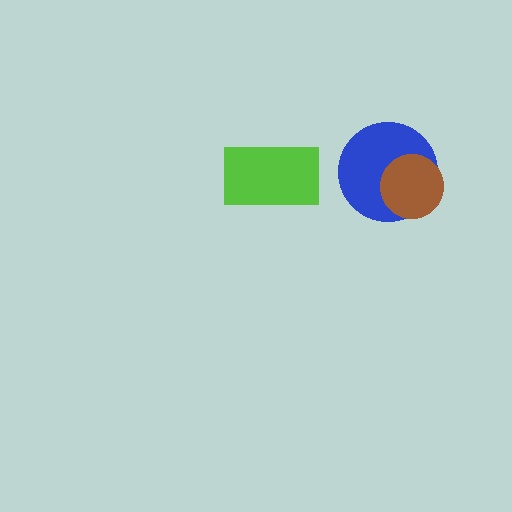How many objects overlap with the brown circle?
1 object overlaps with the brown circle.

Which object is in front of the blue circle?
The brown circle is in front of the blue circle.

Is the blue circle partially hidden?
Yes, it is partially covered by another shape.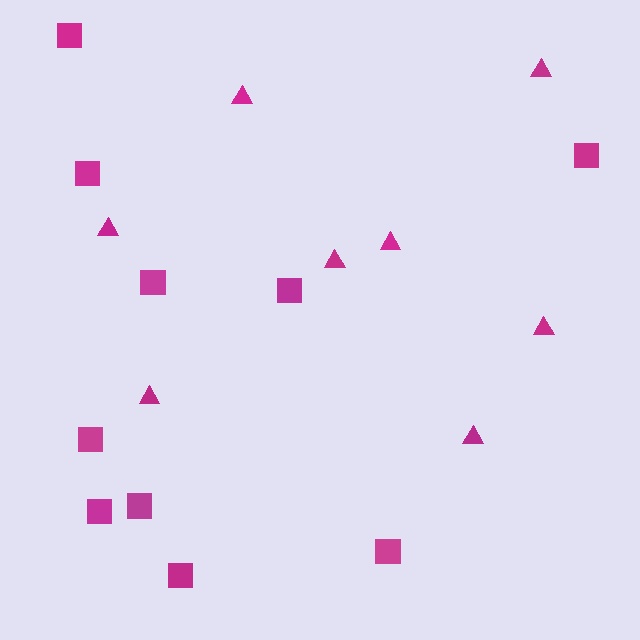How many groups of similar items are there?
There are 2 groups: one group of squares (10) and one group of triangles (8).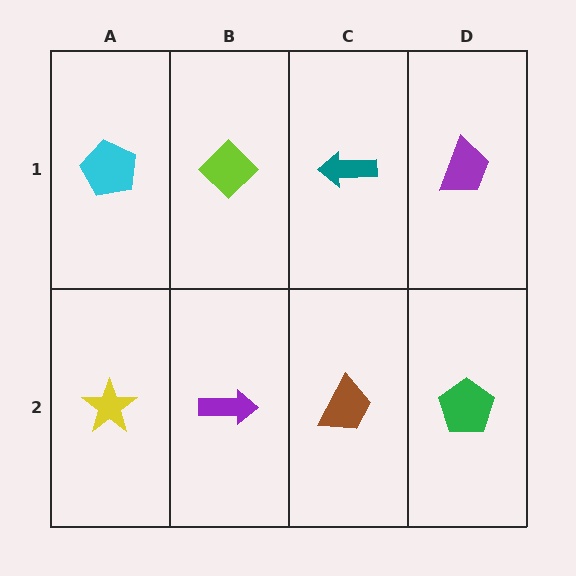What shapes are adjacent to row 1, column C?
A brown trapezoid (row 2, column C), a lime diamond (row 1, column B), a purple trapezoid (row 1, column D).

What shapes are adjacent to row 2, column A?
A cyan pentagon (row 1, column A), a purple arrow (row 2, column B).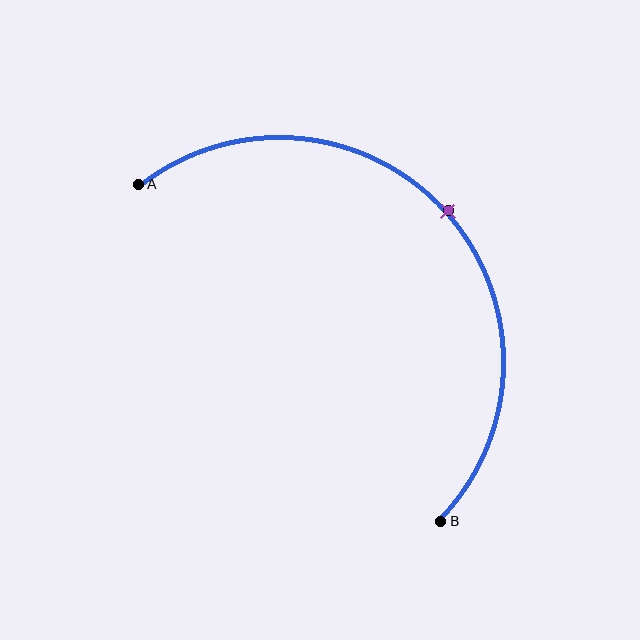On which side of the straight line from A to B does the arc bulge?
The arc bulges above and to the right of the straight line connecting A and B.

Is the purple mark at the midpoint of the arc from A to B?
Yes. The purple mark lies on the arc at equal arc-length from both A and B — it is the arc midpoint.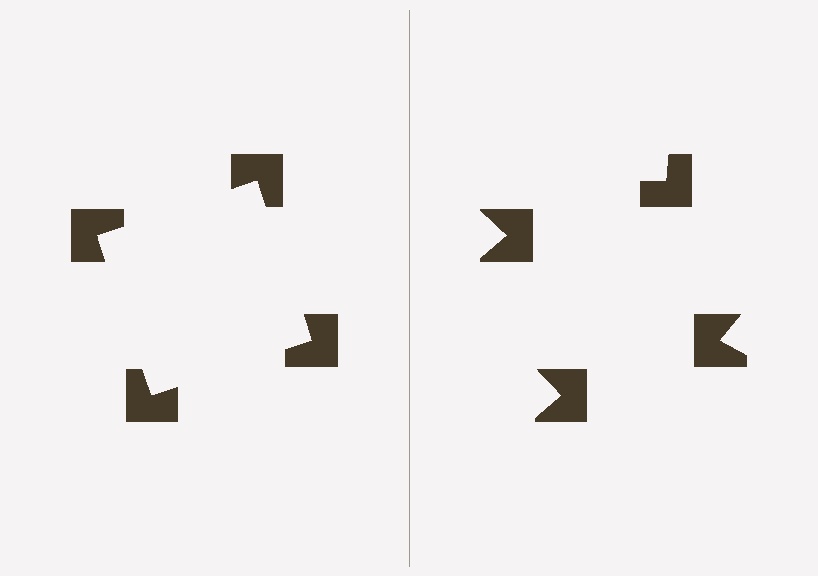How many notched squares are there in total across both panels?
8 — 4 on each side.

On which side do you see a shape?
An illusory square appears on the left side. On the right side the wedge cuts are rotated, so no coherent shape forms.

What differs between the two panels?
The notched squares are positioned identically on both sides; only the wedge orientations differ. On the left they align to a square; on the right they are misaligned.